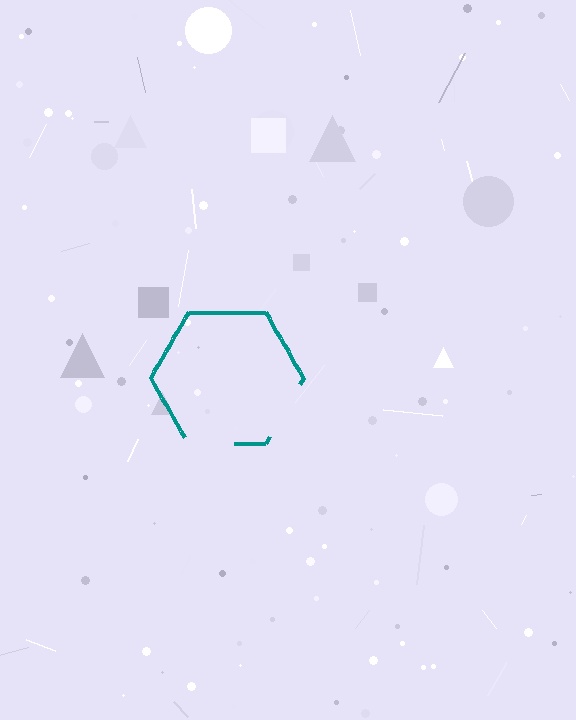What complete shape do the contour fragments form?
The contour fragments form a hexagon.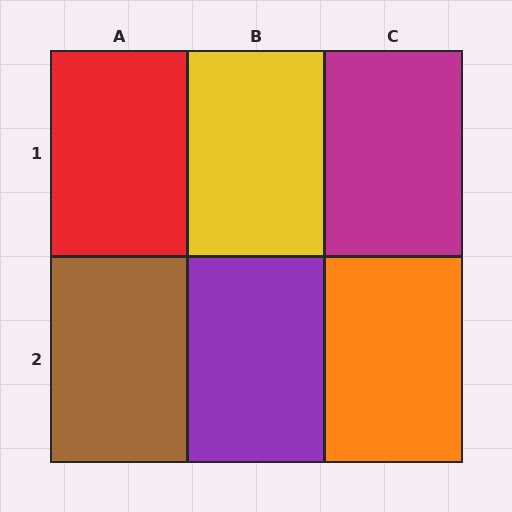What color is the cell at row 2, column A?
Brown.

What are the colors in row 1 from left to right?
Red, yellow, magenta.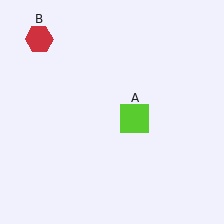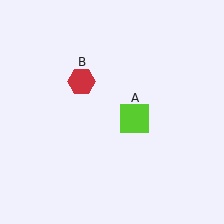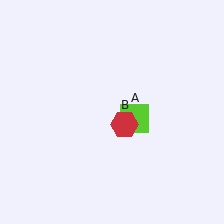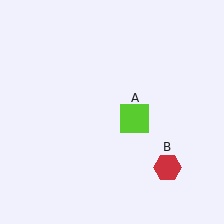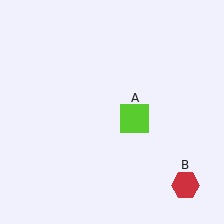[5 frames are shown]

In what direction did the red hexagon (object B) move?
The red hexagon (object B) moved down and to the right.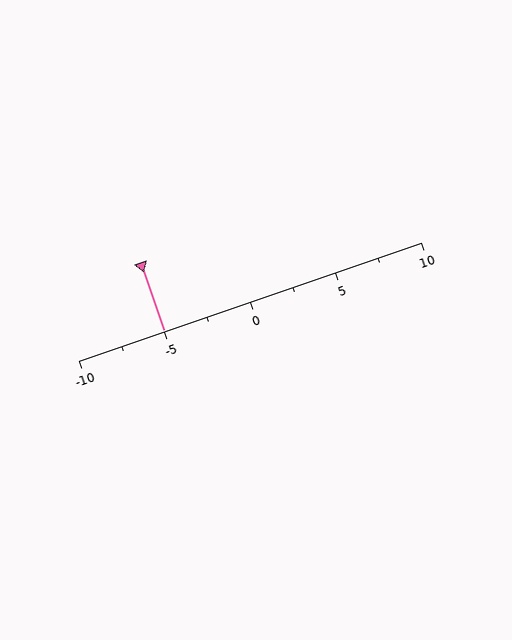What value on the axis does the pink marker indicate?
The marker indicates approximately -5.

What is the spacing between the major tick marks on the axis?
The major ticks are spaced 5 apart.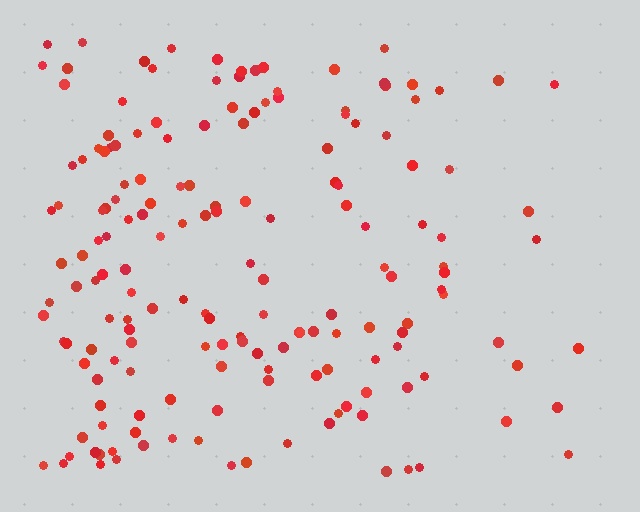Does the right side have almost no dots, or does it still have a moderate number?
Still a moderate number, just noticeably fewer than the left.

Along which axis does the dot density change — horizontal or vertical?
Horizontal.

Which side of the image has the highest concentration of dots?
The left.